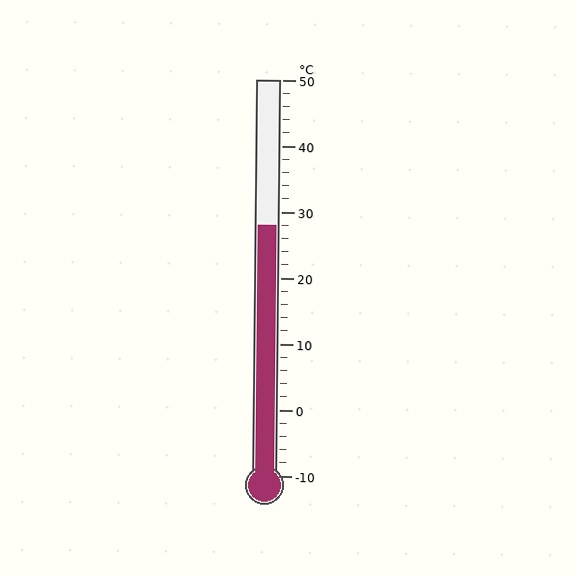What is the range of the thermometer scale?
The thermometer scale ranges from -10°C to 50°C.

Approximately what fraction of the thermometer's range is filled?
The thermometer is filled to approximately 65% of its range.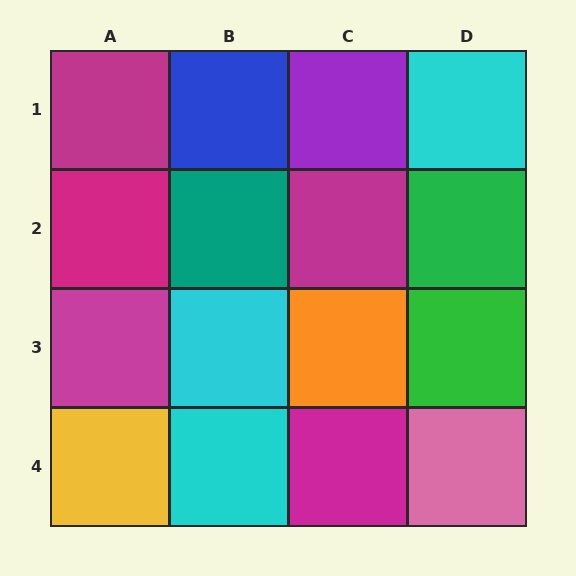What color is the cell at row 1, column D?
Cyan.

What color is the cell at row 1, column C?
Purple.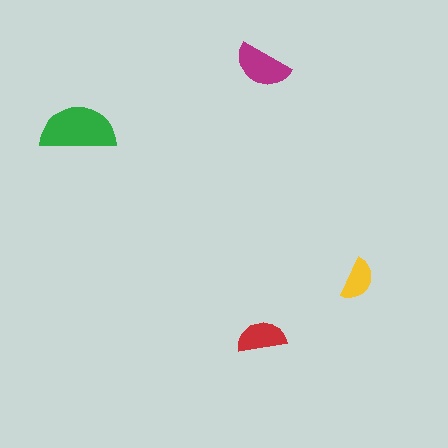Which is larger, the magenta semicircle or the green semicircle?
The green one.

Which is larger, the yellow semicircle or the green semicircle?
The green one.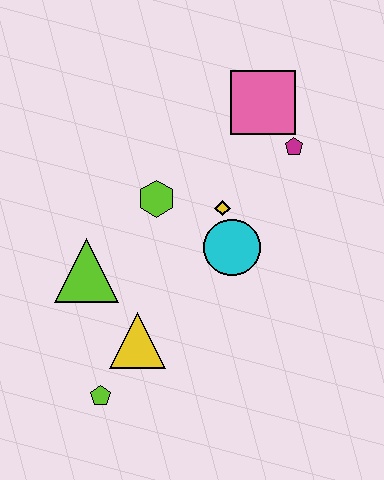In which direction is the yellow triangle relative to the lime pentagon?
The yellow triangle is above the lime pentagon.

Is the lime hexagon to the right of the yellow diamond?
No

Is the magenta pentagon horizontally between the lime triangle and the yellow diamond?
No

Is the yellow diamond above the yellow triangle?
Yes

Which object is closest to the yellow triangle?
The lime pentagon is closest to the yellow triangle.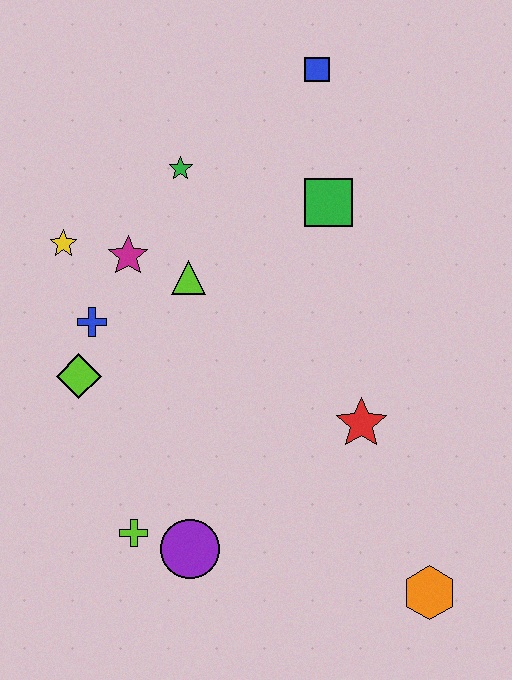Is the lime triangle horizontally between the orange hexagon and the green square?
No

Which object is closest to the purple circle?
The lime cross is closest to the purple circle.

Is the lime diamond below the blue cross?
Yes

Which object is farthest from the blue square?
The orange hexagon is farthest from the blue square.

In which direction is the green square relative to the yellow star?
The green square is to the right of the yellow star.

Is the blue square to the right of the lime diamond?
Yes